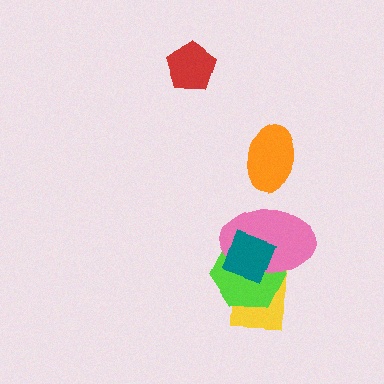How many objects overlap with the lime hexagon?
3 objects overlap with the lime hexagon.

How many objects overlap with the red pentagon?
0 objects overlap with the red pentagon.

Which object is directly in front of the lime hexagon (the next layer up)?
The pink ellipse is directly in front of the lime hexagon.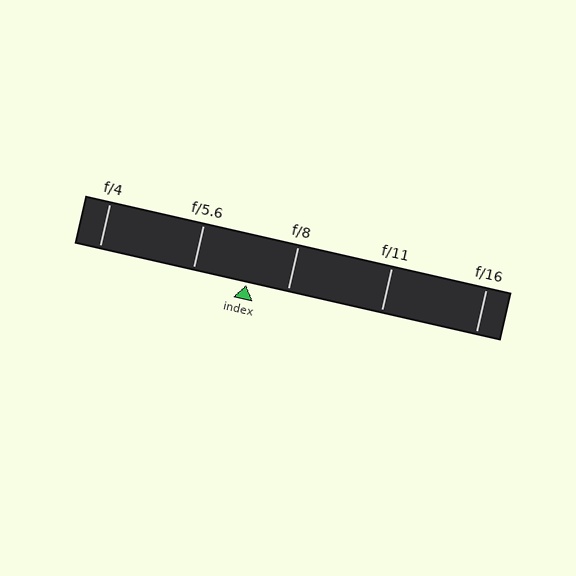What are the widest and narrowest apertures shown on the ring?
The widest aperture shown is f/4 and the narrowest is f/16.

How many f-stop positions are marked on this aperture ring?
There are 5 f-stop positions marked.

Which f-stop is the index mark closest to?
The index mark is closest to f/8.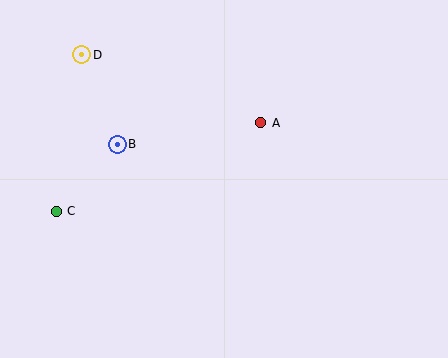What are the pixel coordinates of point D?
Point D is at (82, 55).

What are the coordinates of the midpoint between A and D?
The midpoint between A and D is at (171, 89).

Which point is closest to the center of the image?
Point A at (261, 123) is closest to the center.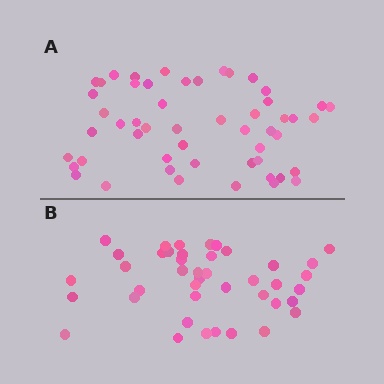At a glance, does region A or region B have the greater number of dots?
Region A (the top region) has more dots.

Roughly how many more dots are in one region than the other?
Region A has roughly 10 or so more dots than region B.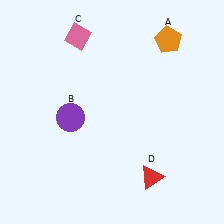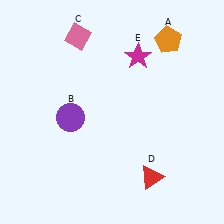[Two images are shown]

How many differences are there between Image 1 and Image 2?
There is 1 difference between the two images.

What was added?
A magenta star (E) was added in Image 2.